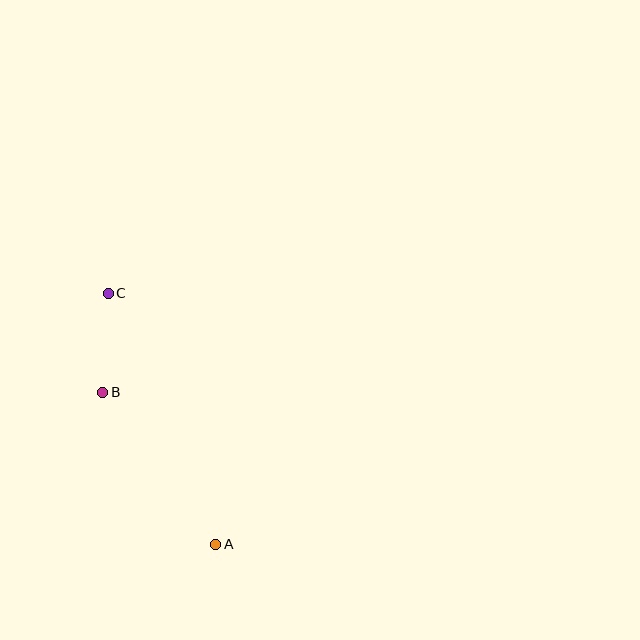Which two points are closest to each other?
Points B and C are closest to each other.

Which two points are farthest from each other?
Points A and C are farthest from each other.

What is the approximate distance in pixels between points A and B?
The distance between A and B is approximately 190 pixels.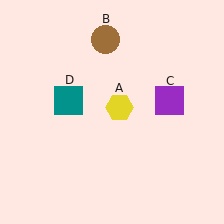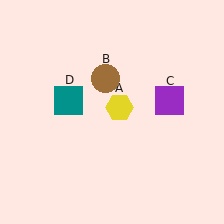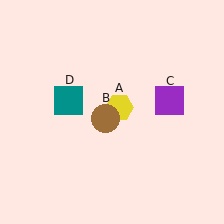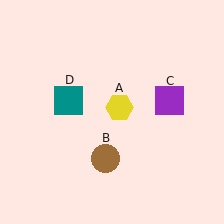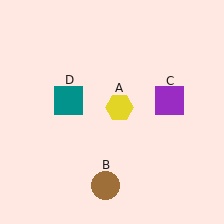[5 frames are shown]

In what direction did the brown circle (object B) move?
The brown circle (object B) moved down.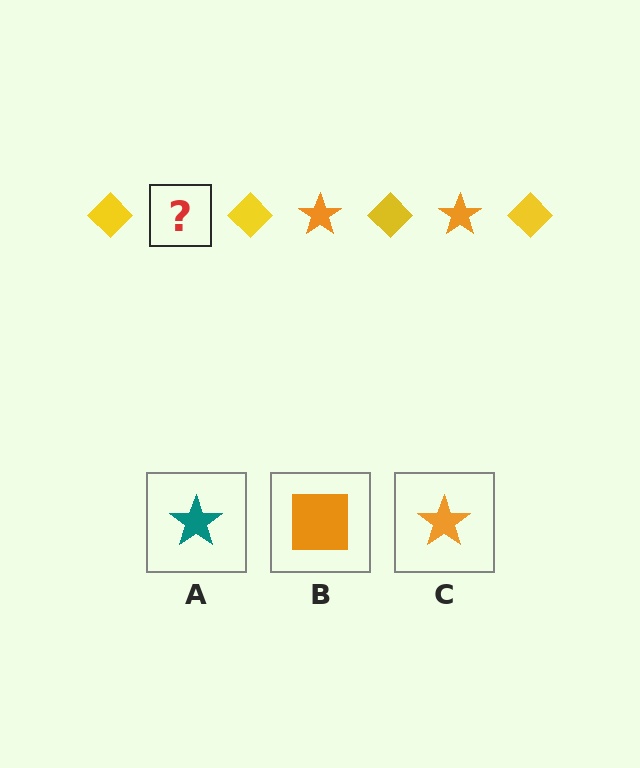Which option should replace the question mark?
Option C.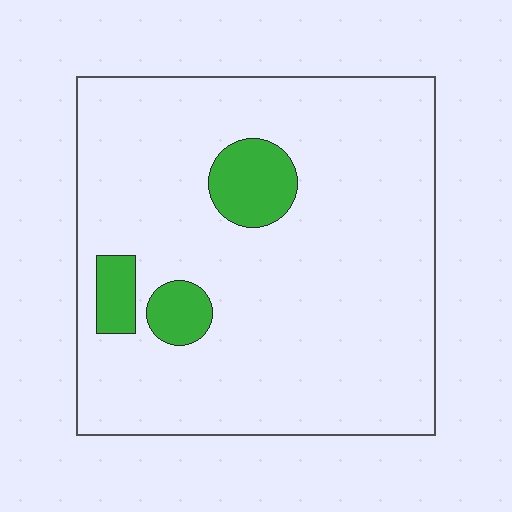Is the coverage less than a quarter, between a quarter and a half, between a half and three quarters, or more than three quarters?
Less than a quarter.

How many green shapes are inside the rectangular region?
3.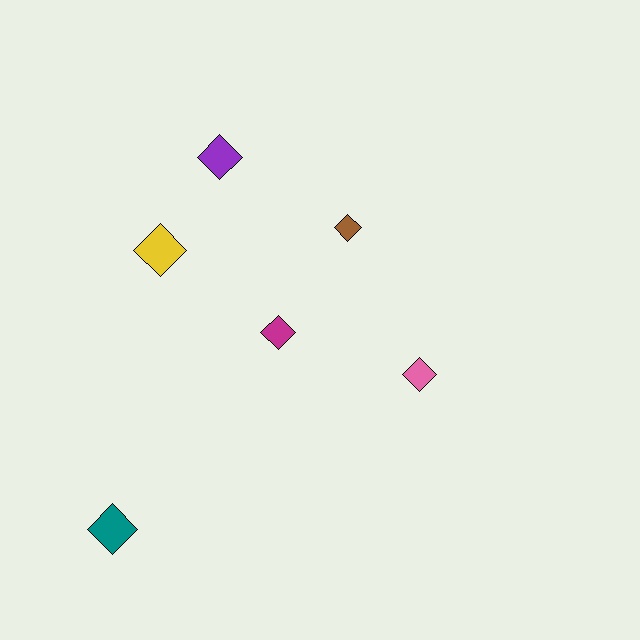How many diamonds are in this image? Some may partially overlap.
There are 6 diamonds.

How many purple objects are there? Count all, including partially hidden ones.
There is 1 purple object.